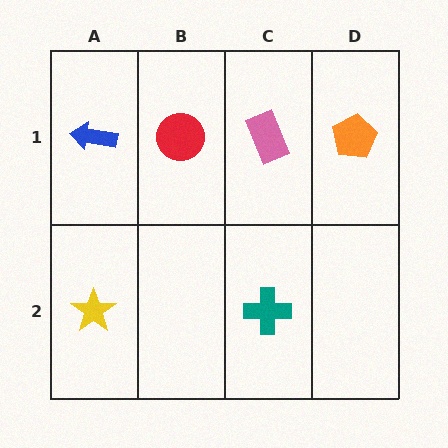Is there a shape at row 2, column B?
No, that cell is empty.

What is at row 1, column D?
An orange pentagon.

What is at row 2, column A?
A yellow star.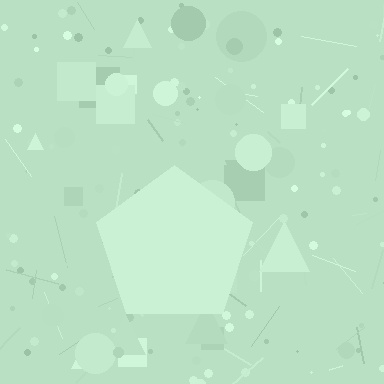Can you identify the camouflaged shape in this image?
The camouflaged shape is a pentagon.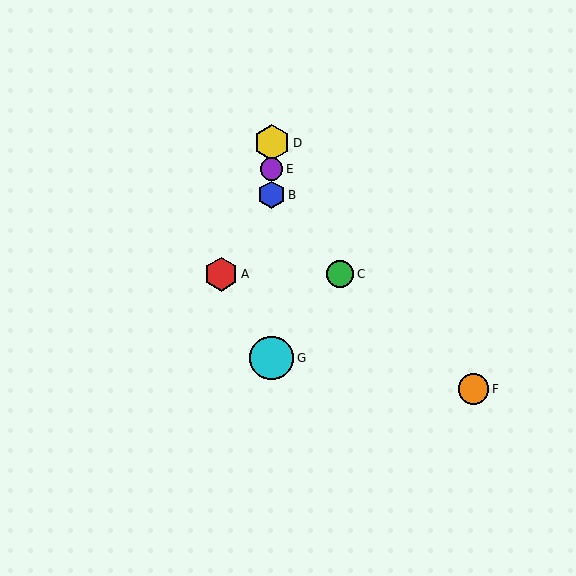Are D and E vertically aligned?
Yes, both are at x≈272.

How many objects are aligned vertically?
4 objects (B, D, E, G) are aligned vertically.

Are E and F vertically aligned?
No, E is at x≈272 and F is at x≈473.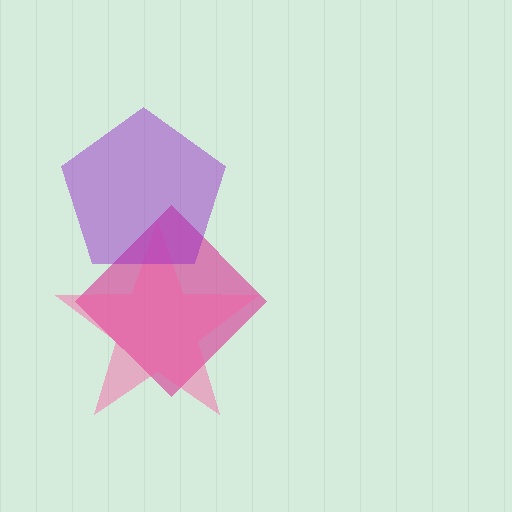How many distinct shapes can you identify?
There are 3 distinct shapes: a magenta diamond, a pink star, a purple pentagon.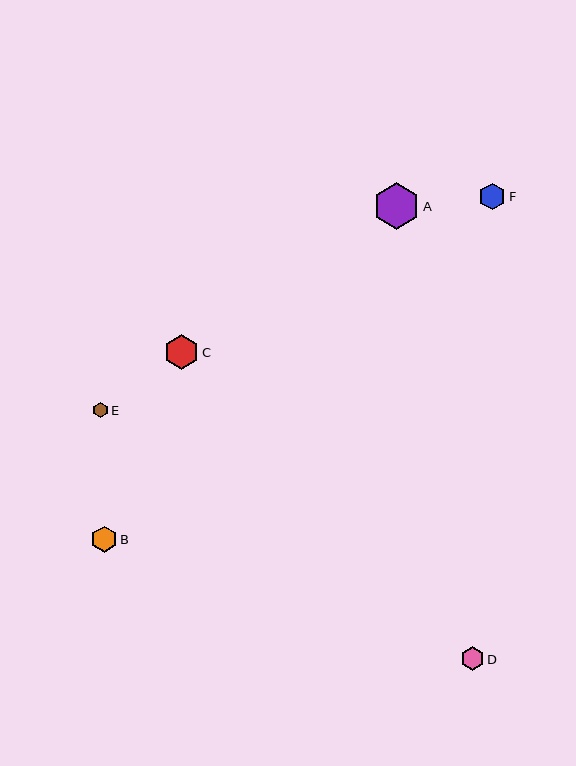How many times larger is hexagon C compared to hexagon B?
Hexagon C is approximately 1.3 times the size of hexagon B.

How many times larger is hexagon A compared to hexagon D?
Hexagon A is approximately 2.0 times the size of hexagon D.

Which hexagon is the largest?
Hexagon A is the largest with a size of approximately 47 pixels.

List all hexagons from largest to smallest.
From largest to smallest: A, C, F, B, D, E.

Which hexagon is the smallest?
Hexagon E is the smallest with a size of approximately 16 pixels.